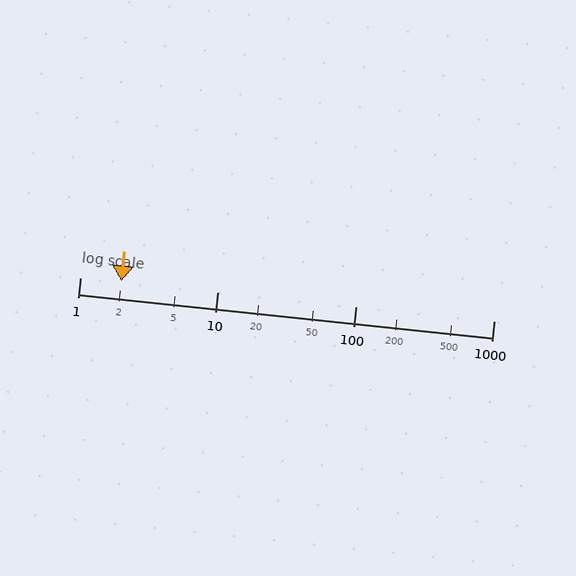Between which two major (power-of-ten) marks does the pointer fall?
The pointer is between 1 and 10.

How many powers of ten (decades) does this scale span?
The scale spans 3 decades, from 1 to 1000.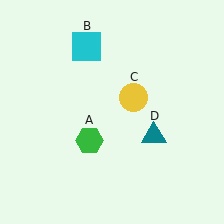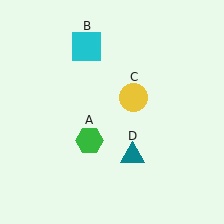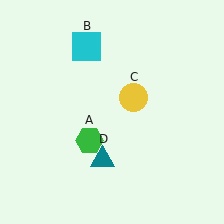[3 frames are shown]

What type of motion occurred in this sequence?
The teal triangle (object D) rotated clockwise around the center of the scene.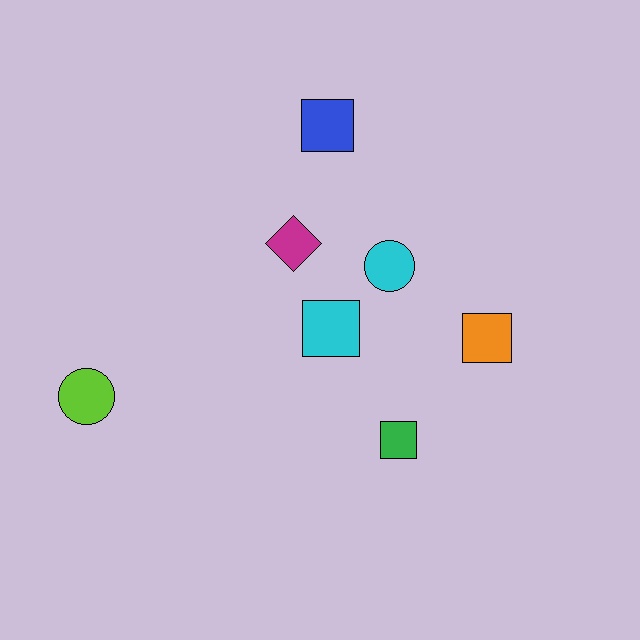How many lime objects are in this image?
There is 1 lime object.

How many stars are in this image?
There are no stars.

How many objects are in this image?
There are 7 objects.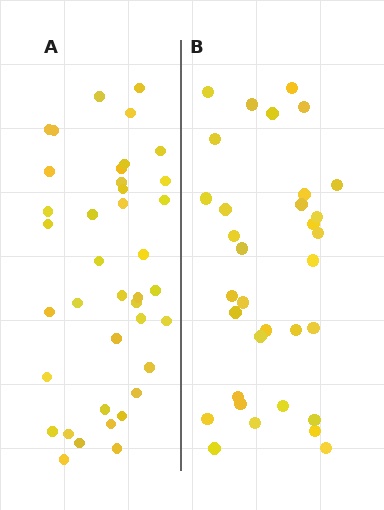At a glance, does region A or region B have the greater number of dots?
Region A (the left region) has more dots.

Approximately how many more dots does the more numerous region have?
Region A has about 6 more dots than region B.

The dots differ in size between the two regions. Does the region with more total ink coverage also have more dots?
No. Region B has more total ink coverage because its dots are larger, but region A actually contains more individual dots. Total area can be misleading — the number of items is what matters here.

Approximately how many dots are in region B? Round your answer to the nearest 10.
About 30 dots. (The exact count is 33, which rounds to 30.)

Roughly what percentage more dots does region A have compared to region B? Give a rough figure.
About 20% more.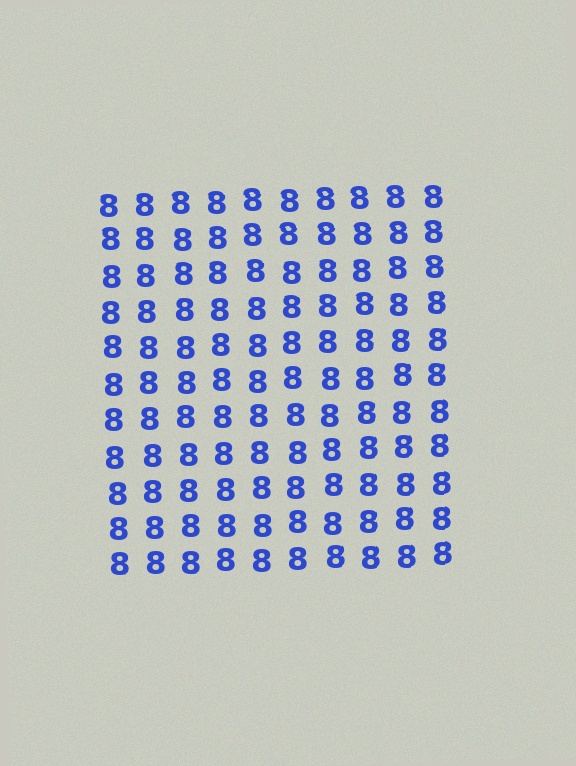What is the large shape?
The large shape is a square.